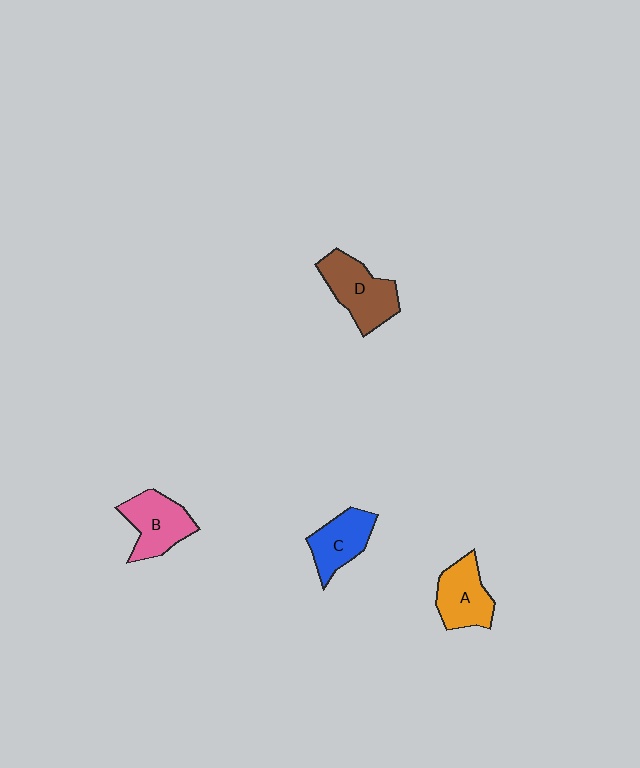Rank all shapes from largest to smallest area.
From largest to smallest: D (brown), B (pink), A (orange), C (blue).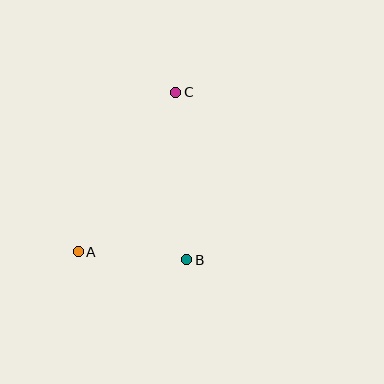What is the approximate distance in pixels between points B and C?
The distance between B and C is approximately 168 pixels.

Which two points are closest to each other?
Points A and B are closest to each other.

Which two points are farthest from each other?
Points A and C are farthest from each other.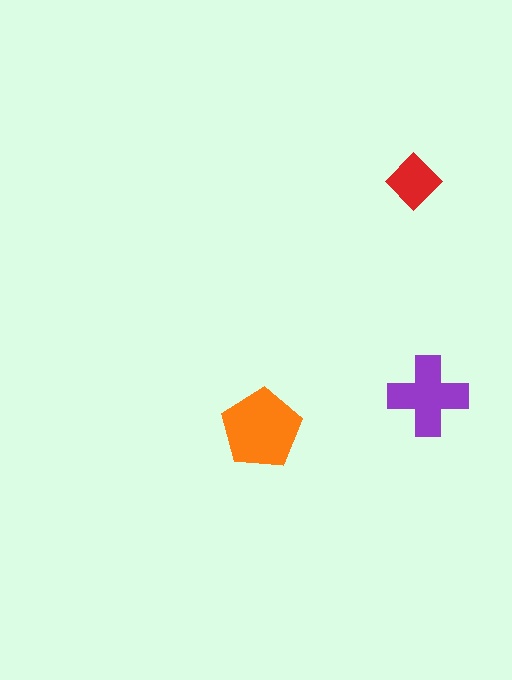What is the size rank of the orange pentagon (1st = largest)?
1st.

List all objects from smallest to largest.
The red diamond, the purple cross, the orange pentagon.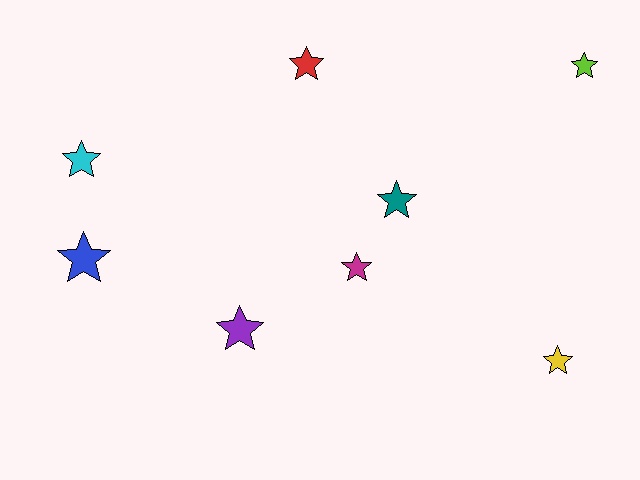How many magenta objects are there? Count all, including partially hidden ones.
There is 1 magenta object.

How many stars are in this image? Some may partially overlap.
There are 8 stars.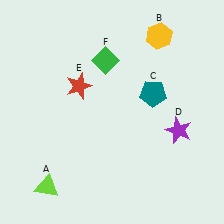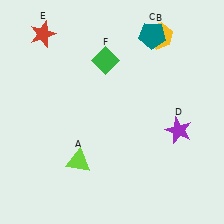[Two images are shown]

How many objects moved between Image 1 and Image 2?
3 objects moved between the two images.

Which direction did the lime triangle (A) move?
The lime triangle (A) moved right.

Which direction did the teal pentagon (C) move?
The teal pentagon (C) moved up.